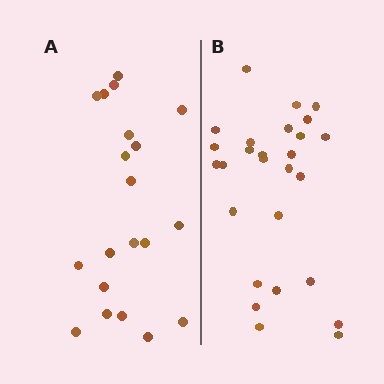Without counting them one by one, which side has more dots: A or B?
Region B (the right region) has more dots.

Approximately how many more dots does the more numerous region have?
Region B has roughly 8 or so more dots than region A.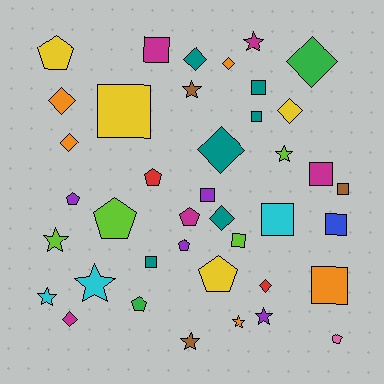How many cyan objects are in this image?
There are 3 cyan objects.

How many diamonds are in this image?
There are 10 diamonds.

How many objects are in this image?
There are 40 objects.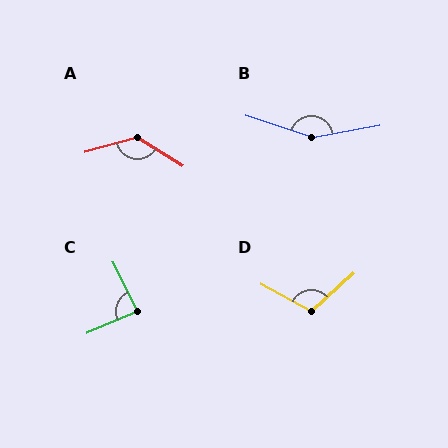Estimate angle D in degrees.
Approximately 110 degrees.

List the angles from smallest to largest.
C (87°), D (110°), A (133°), B (152°).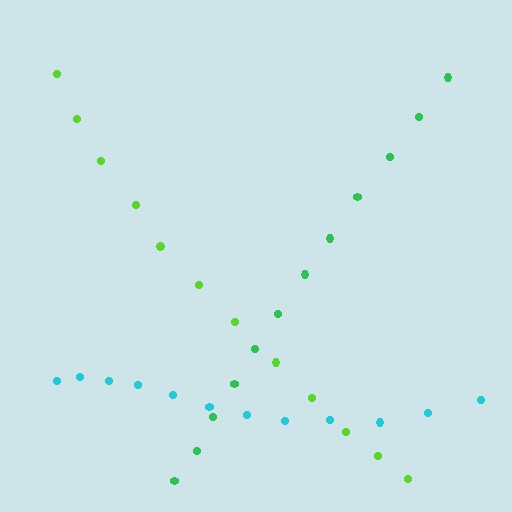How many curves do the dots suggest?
There are 3 distinct paths.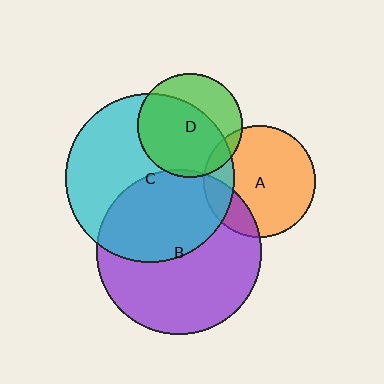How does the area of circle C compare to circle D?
Approximately 2.6 times.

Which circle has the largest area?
Circle C (cyan).